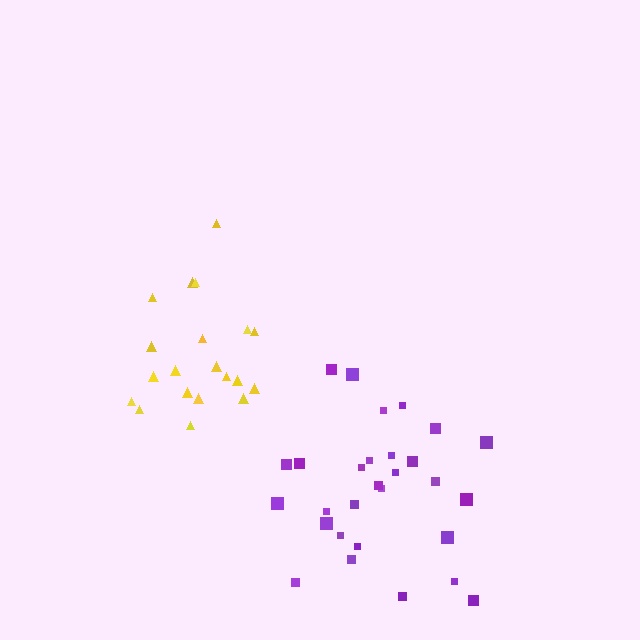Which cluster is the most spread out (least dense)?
Purple.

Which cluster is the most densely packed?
Yellow.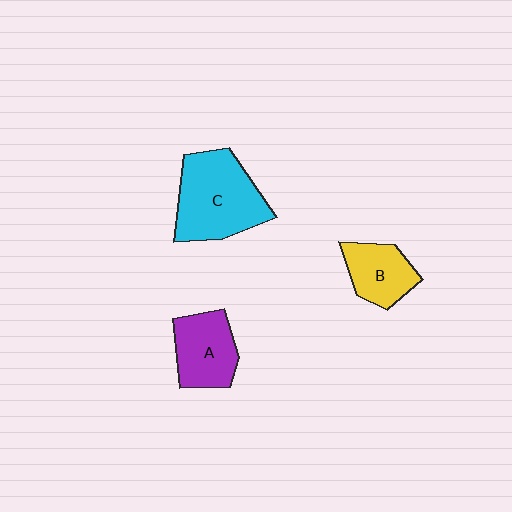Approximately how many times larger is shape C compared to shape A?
Approximately 1.6 times.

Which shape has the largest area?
Shape C (cyan).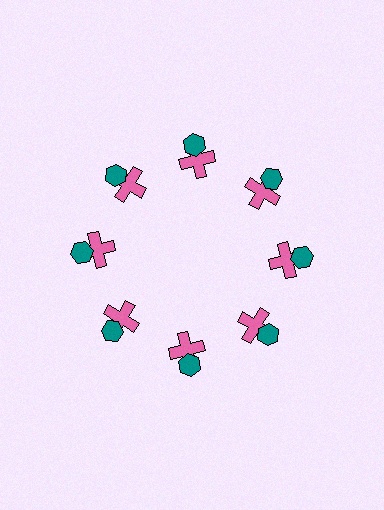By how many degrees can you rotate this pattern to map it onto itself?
The pattern maps onto itself every 45 degrees of rotation.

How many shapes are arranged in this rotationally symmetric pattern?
There are 16 shapes, arranged in 8 groups of 2.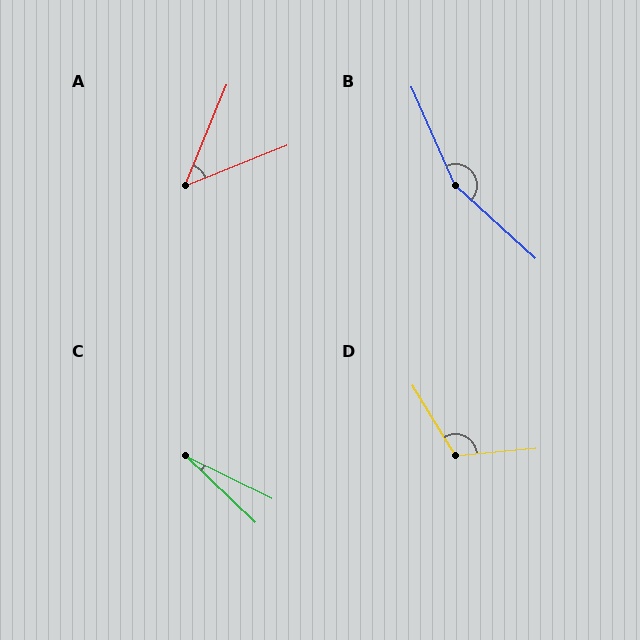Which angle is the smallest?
C, at approximately 17 degrees.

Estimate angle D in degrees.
Approximately 116 degrees.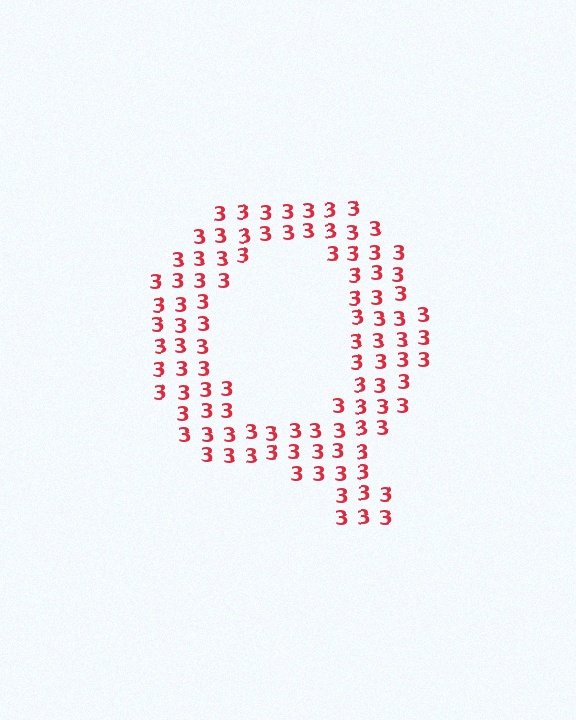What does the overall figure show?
The overall figure shows the letter Q.